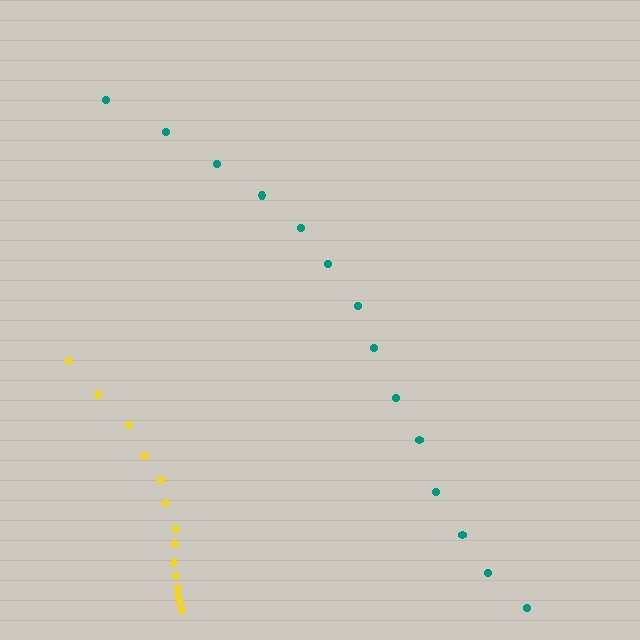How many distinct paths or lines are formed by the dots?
There are 2 distinct paths.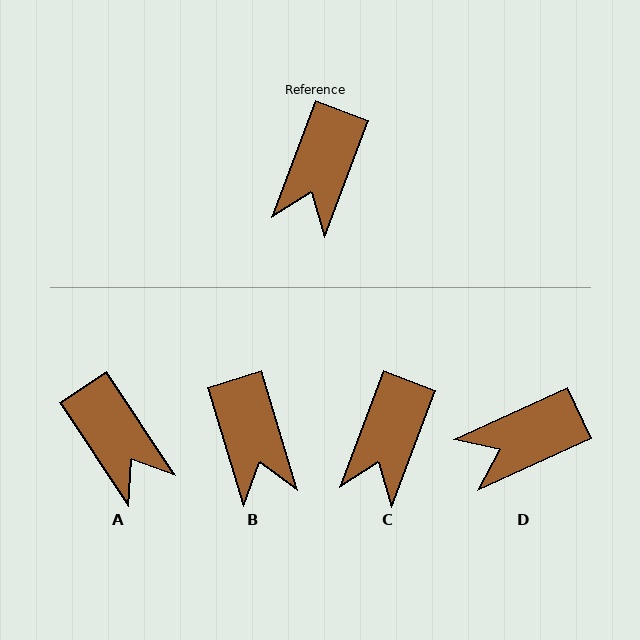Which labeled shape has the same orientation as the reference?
C.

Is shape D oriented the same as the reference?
No, it is off by about 45 degrees.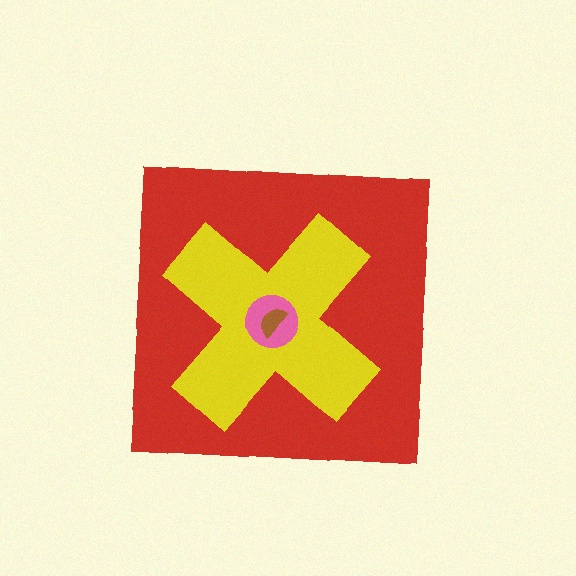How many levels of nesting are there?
4.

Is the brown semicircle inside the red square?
Yes.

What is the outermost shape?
The red square.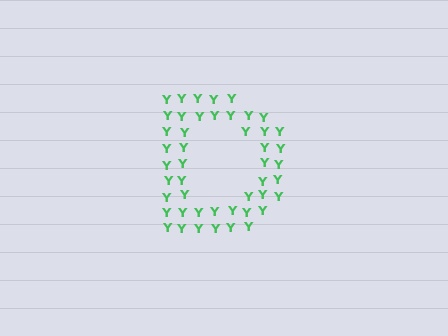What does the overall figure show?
The overall figure shows the letter D.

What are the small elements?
The small elements are letter Y's.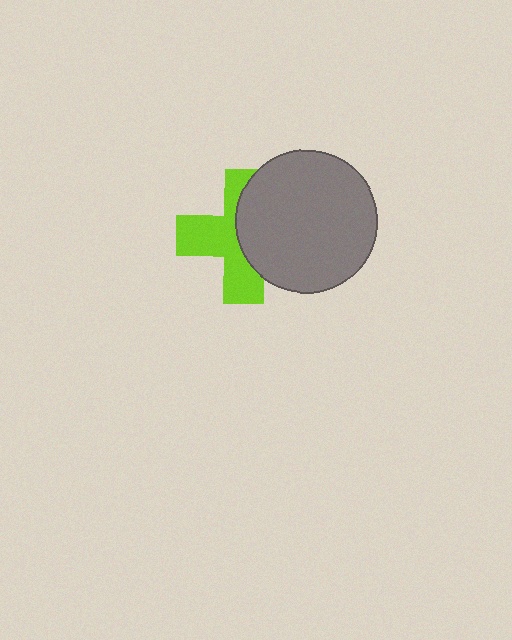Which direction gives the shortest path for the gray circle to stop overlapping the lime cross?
Moving right gives the shortest separation.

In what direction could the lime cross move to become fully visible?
The lime cross could move left. That would shift it out from behind the gray circle entirely.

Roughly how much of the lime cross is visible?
About half of it is visible (roughly 53%).